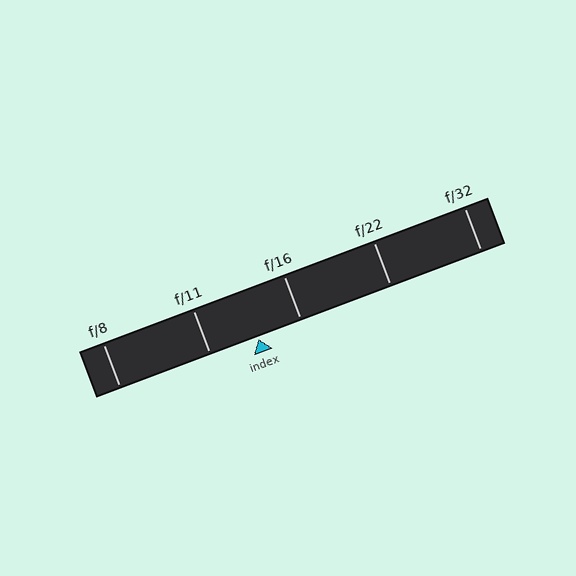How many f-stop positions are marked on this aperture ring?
There are 5 f-stop positions marked.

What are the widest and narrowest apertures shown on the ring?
The widest aperture shown is f/8 and the narrowest is f/32.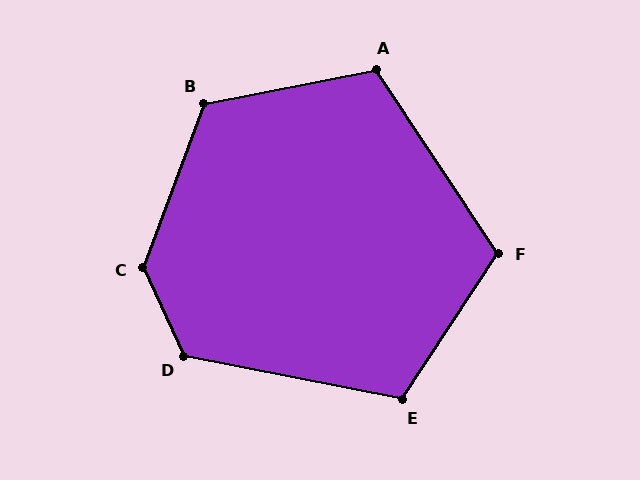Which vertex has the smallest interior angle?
E, at approximately 112 degrees.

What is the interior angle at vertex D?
Approximately 126 degrees (obtuse).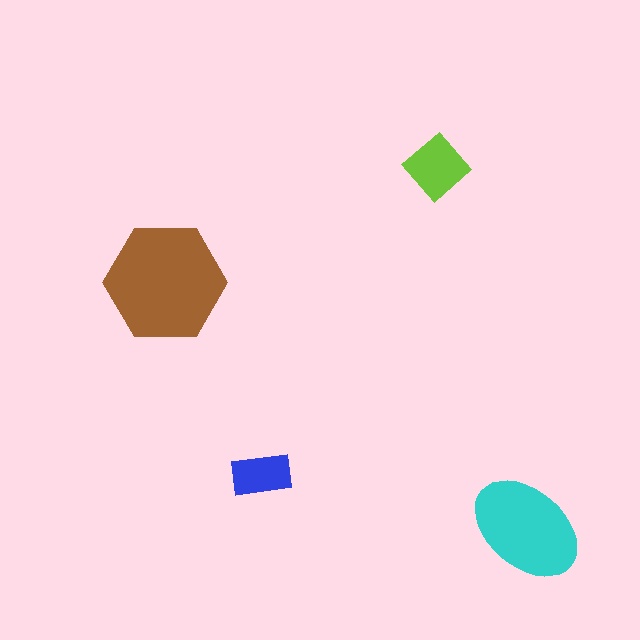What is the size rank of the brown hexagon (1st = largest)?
1st.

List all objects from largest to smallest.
The brown hexagon, the cyan ellipse, the lime diamond, the blue rectangle.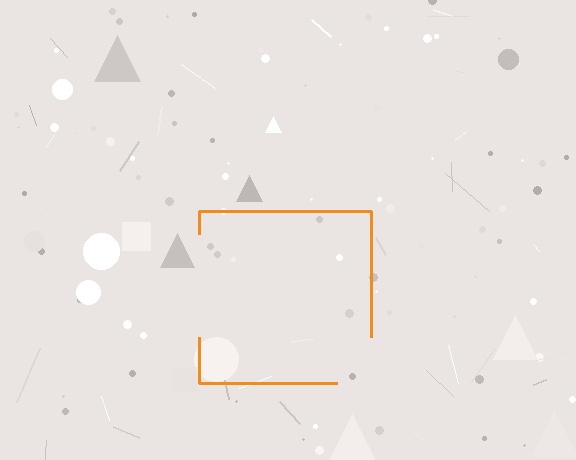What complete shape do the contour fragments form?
The contour fragments form a square.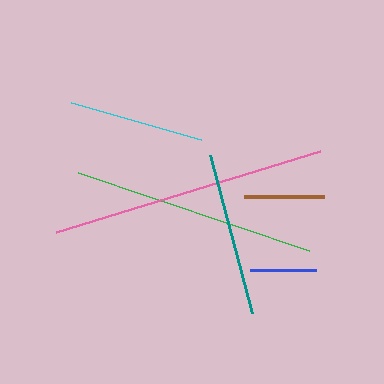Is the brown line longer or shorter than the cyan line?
The cyan line is longer than the brown line.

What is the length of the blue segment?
The blue segment is approximately 66 pixels long.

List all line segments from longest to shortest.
From longest to shortest: pink, green, teal, cyan, brown, blue.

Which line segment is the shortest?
The blue line is the shortest at approximately 66 pixels.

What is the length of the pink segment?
The pink segment is approximately 276 pixels long.